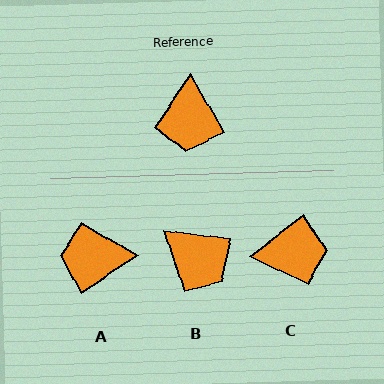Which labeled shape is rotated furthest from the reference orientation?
C, about 98 degrees away.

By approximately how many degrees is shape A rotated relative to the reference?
Approximately 86 degrees clockwise.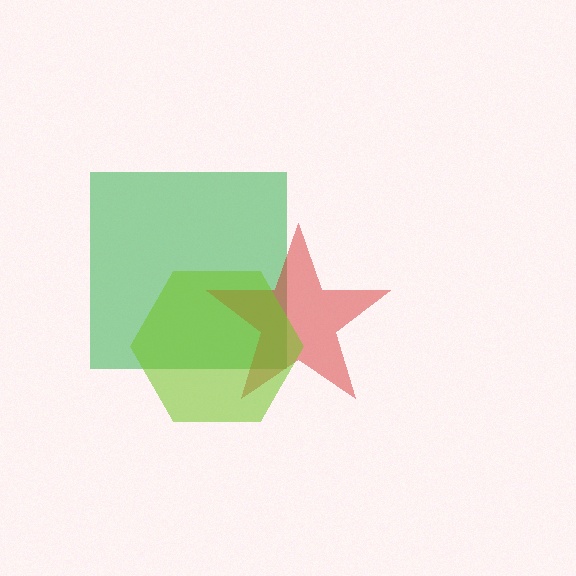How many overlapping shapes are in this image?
There are 3 overlapping shapes in the image.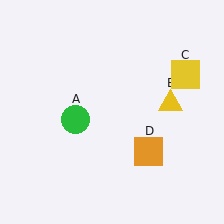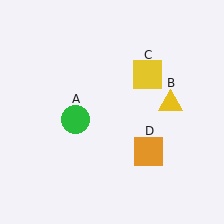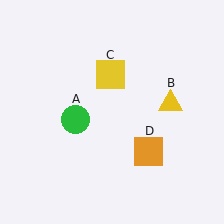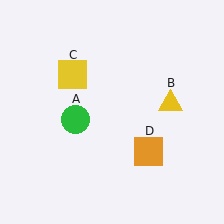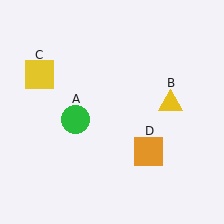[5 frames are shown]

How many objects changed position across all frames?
1 object changed position: yellow square (object C).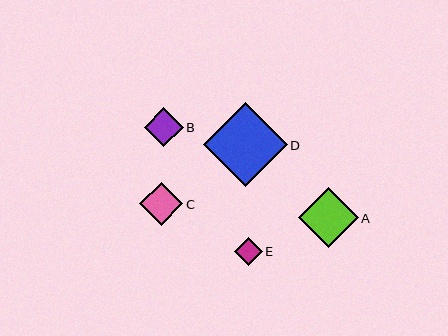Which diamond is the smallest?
Diamond E is the smallest with a size of approximately 28 pixels.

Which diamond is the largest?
Diamond D is the largest with a size of approximately 83 pixels.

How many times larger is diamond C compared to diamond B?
Diamond C is approximately 1.1 times the size of diamond B.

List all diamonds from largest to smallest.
From largest to smallest: D, A, C, B, E.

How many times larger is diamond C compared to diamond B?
Diamond C is approximately 1.1 times the size of diamond B.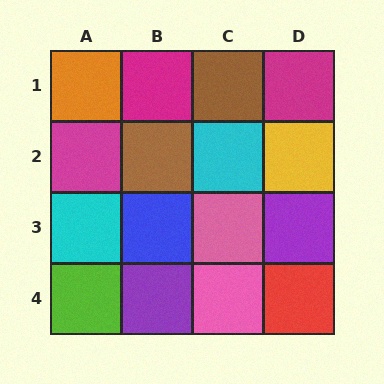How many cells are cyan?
2 cells are cyan.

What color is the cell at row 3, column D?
Purple.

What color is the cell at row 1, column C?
Brown.